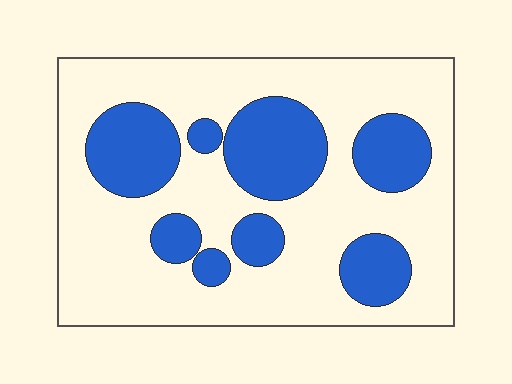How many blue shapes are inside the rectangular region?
8.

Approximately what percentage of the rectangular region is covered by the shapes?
Approximately 30%.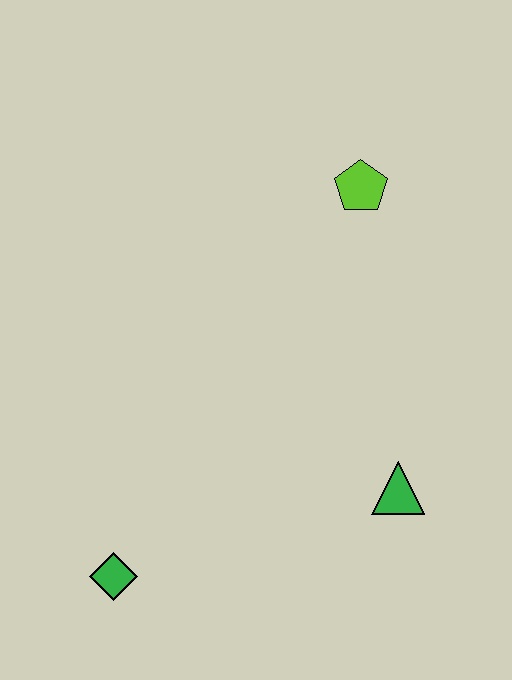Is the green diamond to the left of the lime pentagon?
Yes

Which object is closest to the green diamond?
The green triangle is closest to the green diamond.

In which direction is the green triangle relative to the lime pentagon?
The green triangle is below the lime pentagon.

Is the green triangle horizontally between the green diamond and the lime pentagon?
No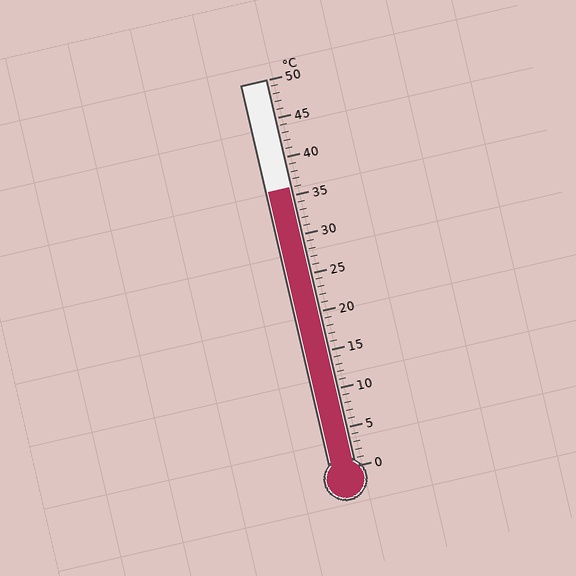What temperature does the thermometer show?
The thermometer shows approximately 36°C.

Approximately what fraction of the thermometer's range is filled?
The thermometer is filled to approximately 70% of its range.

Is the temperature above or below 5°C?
The temperature is above 5°C.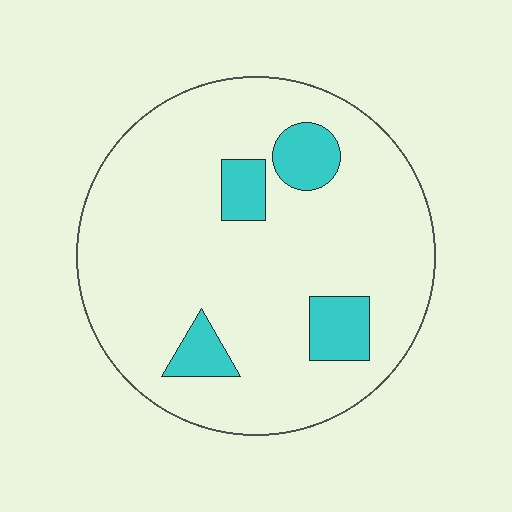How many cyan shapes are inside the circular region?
4.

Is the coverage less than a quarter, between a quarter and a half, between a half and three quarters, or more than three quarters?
Less than a quarter.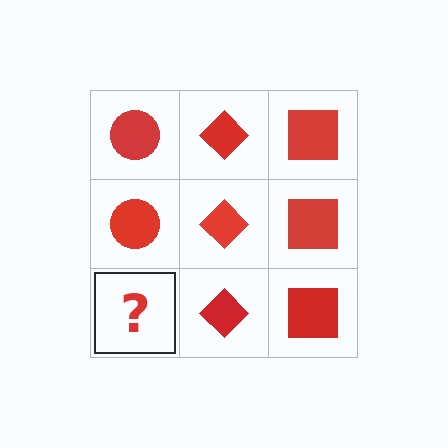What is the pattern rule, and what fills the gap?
The rule is that each column has a consistent shape. The gap should be filled with a red circle.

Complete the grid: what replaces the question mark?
The question mark should be replaced with a red circle.